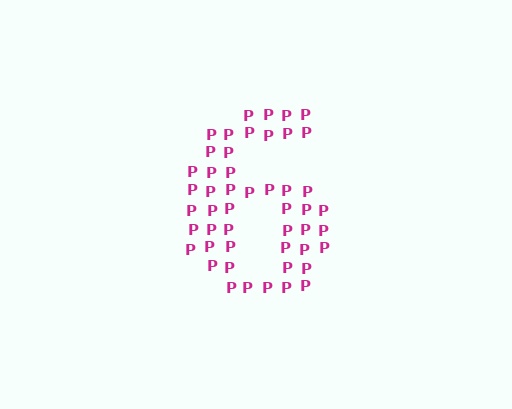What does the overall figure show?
The overall figure shows the digit 6.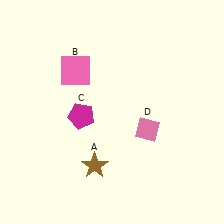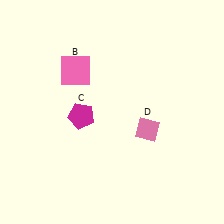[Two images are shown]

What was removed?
The brown star (A) was removed in Image 2.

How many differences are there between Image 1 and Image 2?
There is 1 difference between the two images.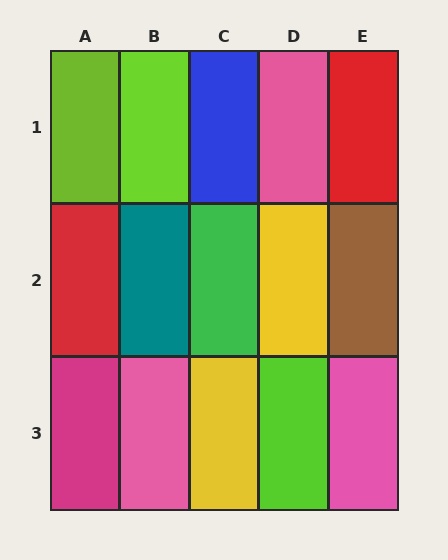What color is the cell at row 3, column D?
Lime.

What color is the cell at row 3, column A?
Magenta.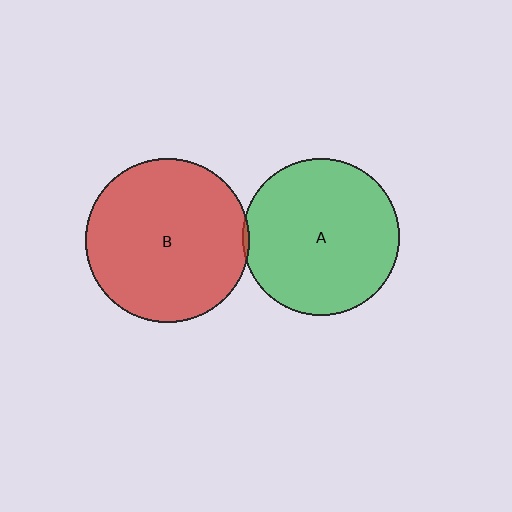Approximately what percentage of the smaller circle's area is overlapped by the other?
Approximately 5%.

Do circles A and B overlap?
Yes.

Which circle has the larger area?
Circle B (red).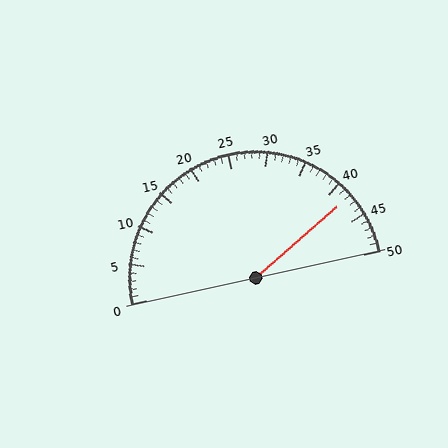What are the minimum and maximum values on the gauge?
The gauge ranges from 0 to 50.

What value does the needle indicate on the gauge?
The needle indicates approximately 42.